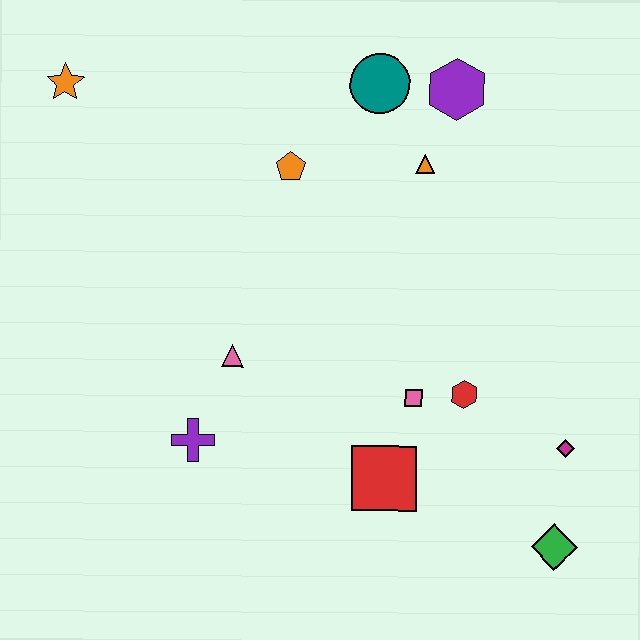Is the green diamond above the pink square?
No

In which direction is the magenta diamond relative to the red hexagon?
The magenta diamond is to the right of the red hexagon.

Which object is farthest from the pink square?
The orange star is farthest from the pink square.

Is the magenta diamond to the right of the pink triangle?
Yes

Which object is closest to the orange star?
The orange pentagon is closest to the orange star.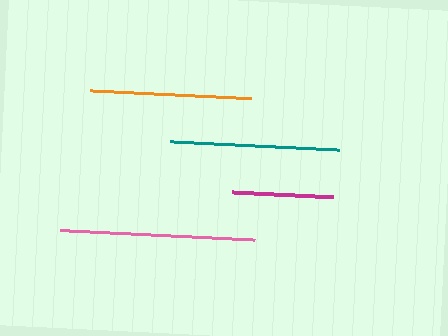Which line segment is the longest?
The pink line is the longest at approximately 195 pixels.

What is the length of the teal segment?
The teal segment is approximately 170 pixels long.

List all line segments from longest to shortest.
From longest to shortest: pink, teal, orange, magenta.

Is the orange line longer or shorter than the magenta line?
The orange line is longer than the magenta line.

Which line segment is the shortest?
The magenta line is the shortest at approximately 101 pixels.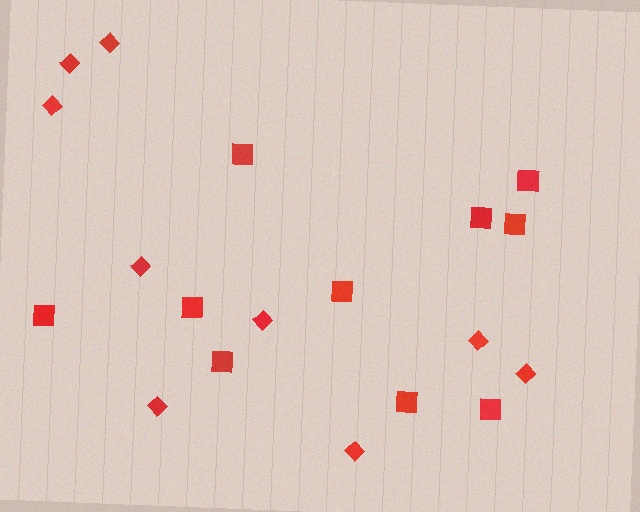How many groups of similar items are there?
There are 2 groups: one group of squares (10) and one group of diamonds (9).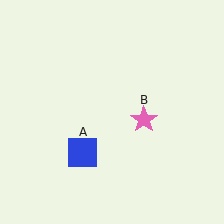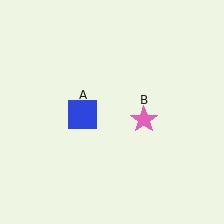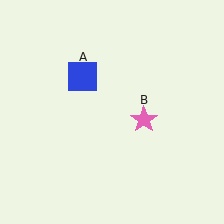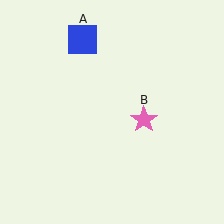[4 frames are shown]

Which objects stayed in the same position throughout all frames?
Pink star (object B) remained stationary.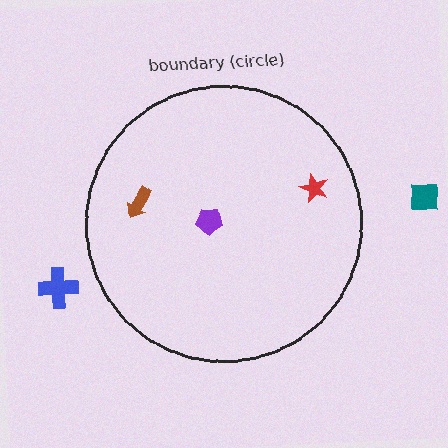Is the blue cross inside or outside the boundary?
Outside.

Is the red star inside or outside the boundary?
Inside.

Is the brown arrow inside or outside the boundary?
Inside.